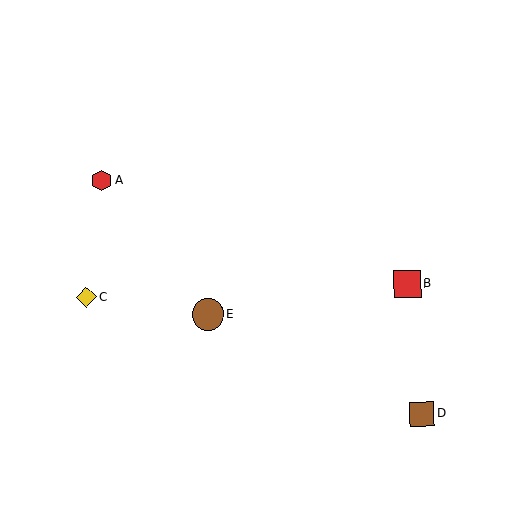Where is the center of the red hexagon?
The center of the red hexagon is at (101, 180).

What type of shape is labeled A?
Shape A is a red hexagon.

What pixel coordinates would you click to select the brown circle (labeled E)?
Click at (208, 314) to select the brown circle E.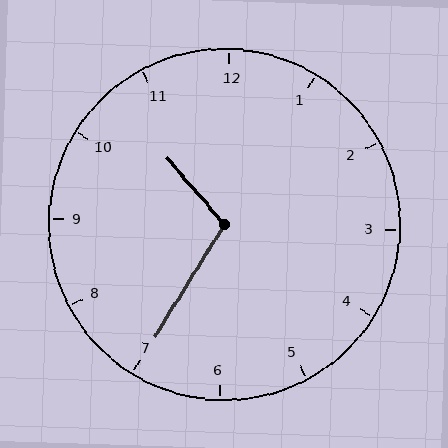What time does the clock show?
10:35.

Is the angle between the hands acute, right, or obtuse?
It is obtuse.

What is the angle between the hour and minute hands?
Approximately 108 degrees.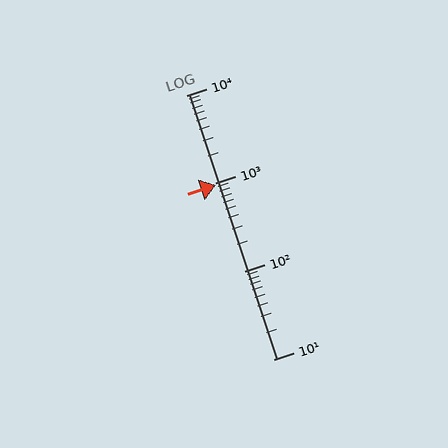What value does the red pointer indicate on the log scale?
The pointer indicates approximately 960.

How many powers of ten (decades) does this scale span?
The scale spans 3 decades, from 10 to 10000.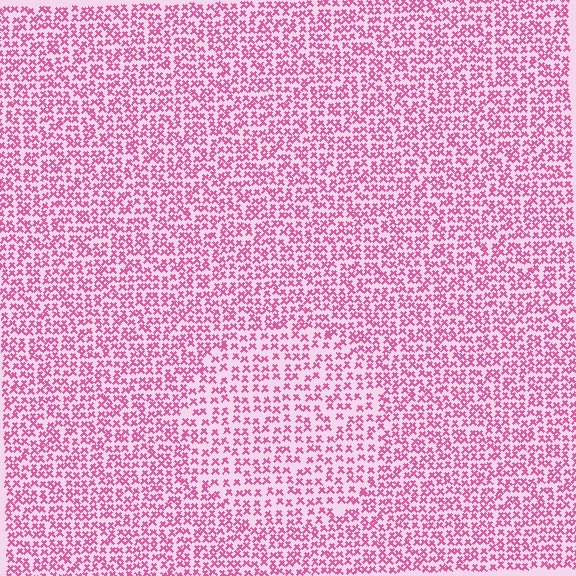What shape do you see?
I see a circle.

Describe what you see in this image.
The image contains small pink elements arranged at two different densities. A circle-shaped region is visible where the elements are less densely packed than the surrounding area.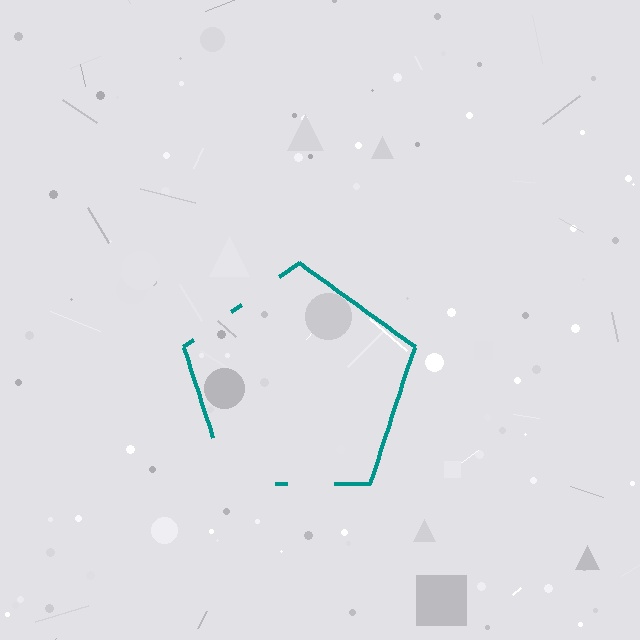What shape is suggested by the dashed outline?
The dashed outline suggests a pentagon.